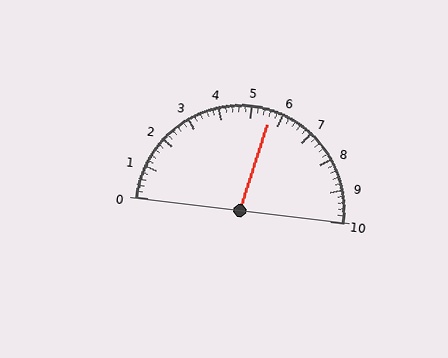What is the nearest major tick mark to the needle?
The nearest major tick mark is 6.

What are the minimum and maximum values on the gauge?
The gauge ranges from 0 to 10.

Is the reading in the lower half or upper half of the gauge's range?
The reading is in the upper half of the range (0 to 10).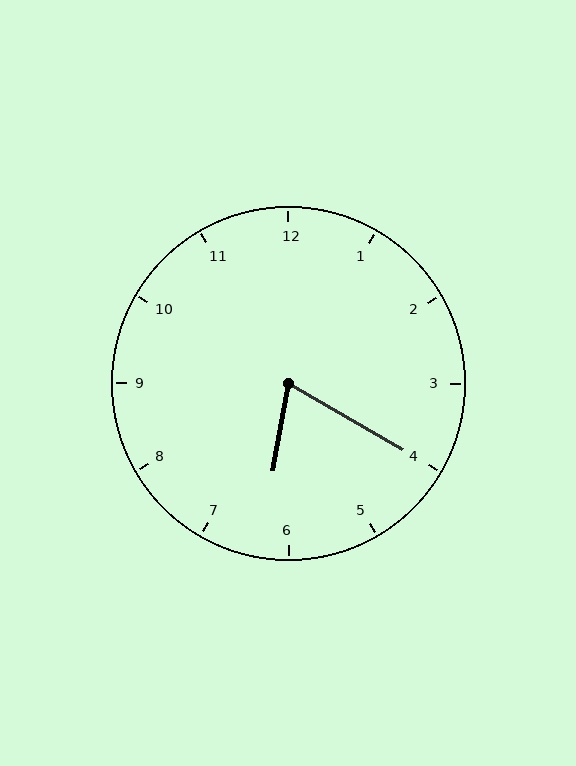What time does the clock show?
6:20.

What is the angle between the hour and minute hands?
Approximately 70 degrees.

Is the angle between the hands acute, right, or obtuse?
It is acute.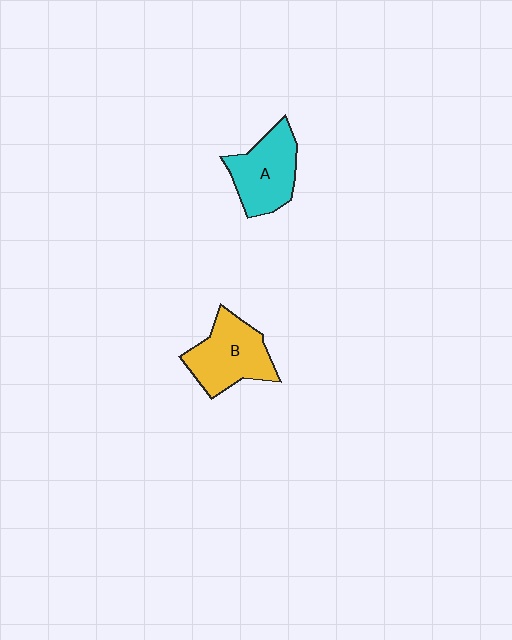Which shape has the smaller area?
Shape A (cyan).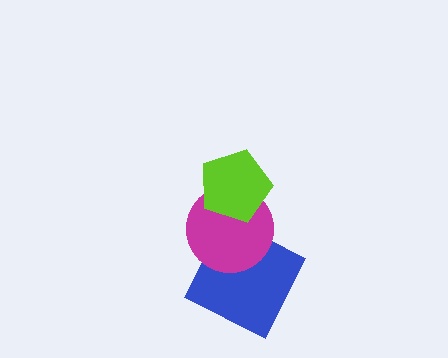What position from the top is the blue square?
The blue square is 3rd from the top.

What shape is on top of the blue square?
The magenta circle is on top of the blue square.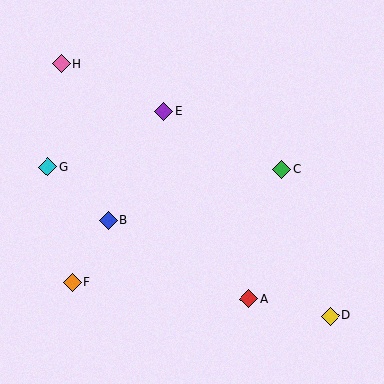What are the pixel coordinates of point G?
Point G is at (47, 167).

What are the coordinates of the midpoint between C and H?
The midpoint between C and H is at (171, 117).